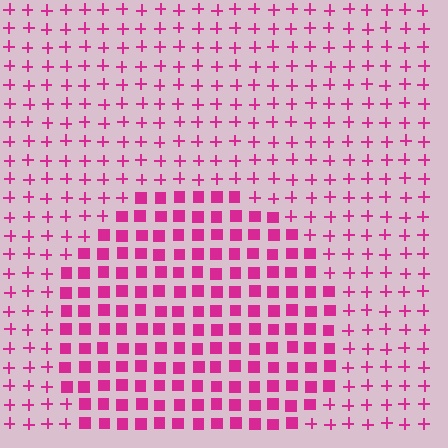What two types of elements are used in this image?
The image uses squares inside the circle region and plus signs outside it.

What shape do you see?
I see a circle.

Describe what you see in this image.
The image is filled with small magenta elements arranged in a uniform grid. A circle-shaped region contains squares, while the surrounding area contains plus signs. The boundary is defined purely by the change in element shape.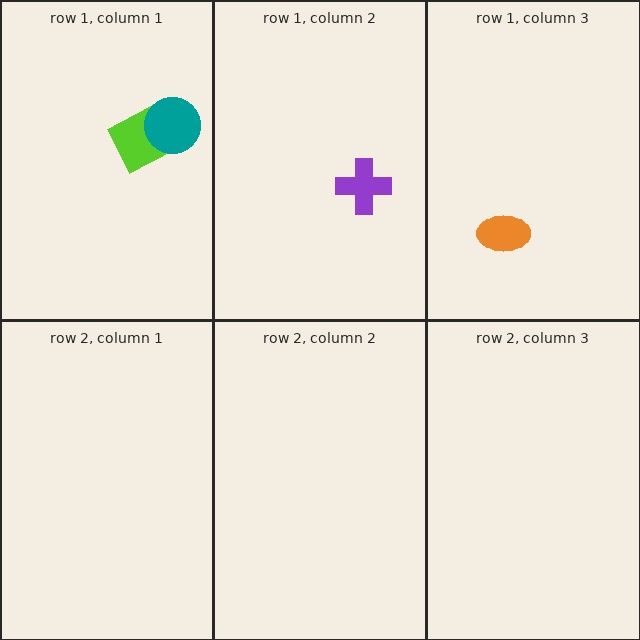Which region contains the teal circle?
The row 1, column 1 region.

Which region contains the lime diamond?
The row 1, column 1 region.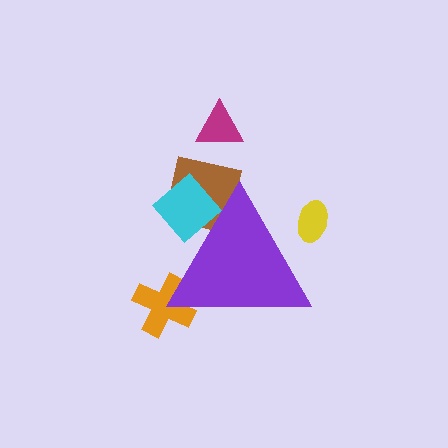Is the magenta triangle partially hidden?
No, the magenta triangle is fully visible.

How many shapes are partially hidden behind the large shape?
4 shapes are partially hidden.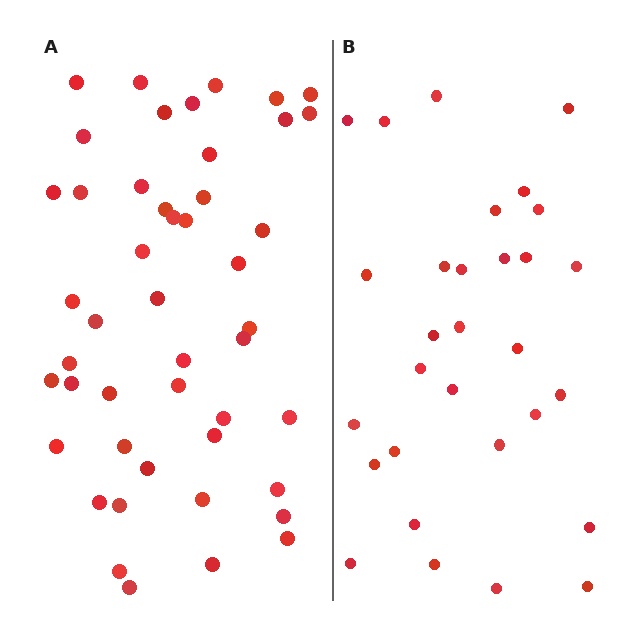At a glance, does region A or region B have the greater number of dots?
Region A (the left region) has more dots.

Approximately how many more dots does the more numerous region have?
Region A has approximately 15 more dots than region B.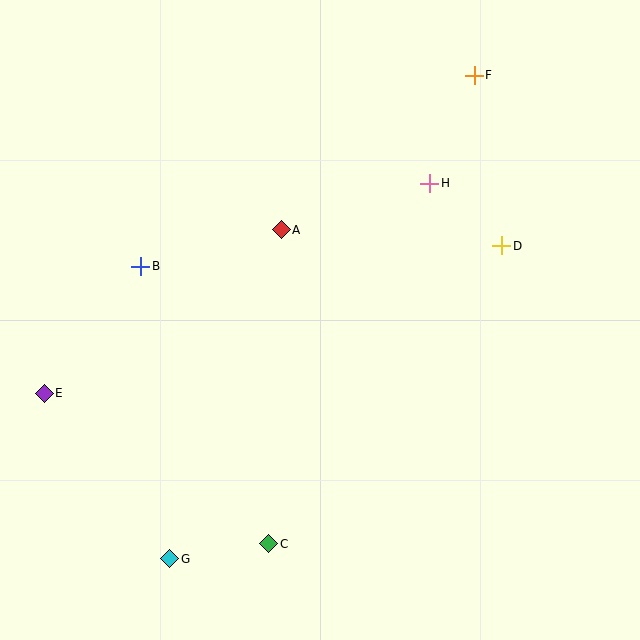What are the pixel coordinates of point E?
Point E is at (44, 393).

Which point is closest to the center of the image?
Point A at (281, 230) is closest to the center.